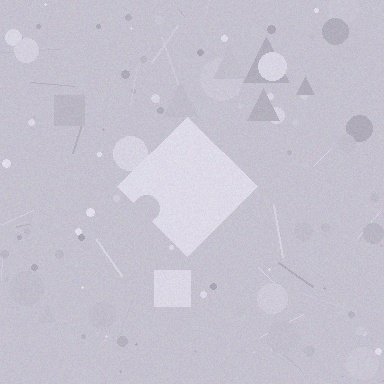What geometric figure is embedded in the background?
A diamond is embedded in the background.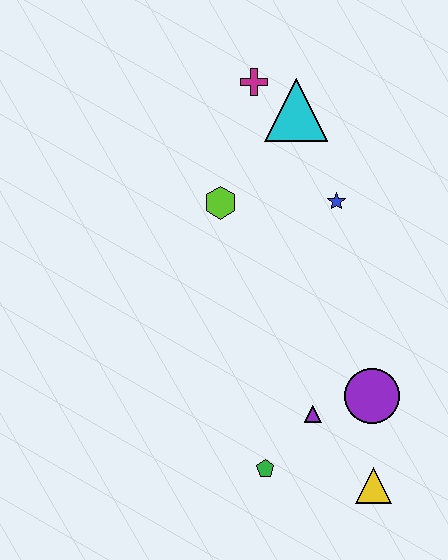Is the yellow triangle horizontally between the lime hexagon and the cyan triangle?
No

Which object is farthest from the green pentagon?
The magenta cross is farthest from the green pentagon.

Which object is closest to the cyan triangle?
The magenta cross is closest to the cyan triangle.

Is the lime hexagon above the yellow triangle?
Yes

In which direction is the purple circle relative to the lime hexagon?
The purple circle is below the lime hexagon.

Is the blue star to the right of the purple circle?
No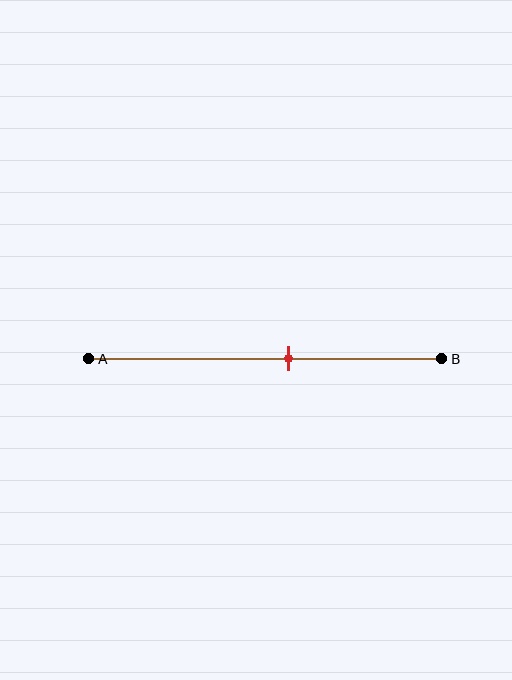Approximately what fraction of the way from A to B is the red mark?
The red mark is approximately 55% of the way from A to B.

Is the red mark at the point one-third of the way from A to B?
No, the mark is at about 55% from A, not at the 33% one-third point.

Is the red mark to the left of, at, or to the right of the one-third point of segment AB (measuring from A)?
The red mark is to the right of the one-third point of segment AB.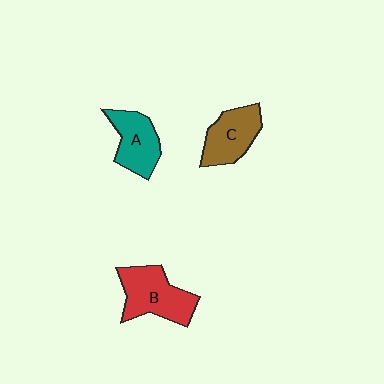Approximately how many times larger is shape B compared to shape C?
Approximately 1.2 times.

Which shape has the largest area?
Shape B (red).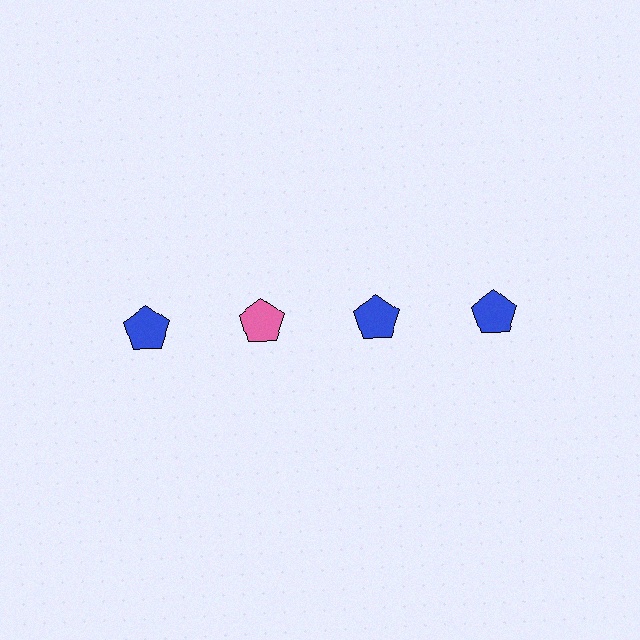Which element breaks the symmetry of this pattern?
The pink pentagon in the top row, second from left column breaks the symmetry. All other shapes are blue pentagons.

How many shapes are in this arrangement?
There are 4 shapes arranged in a grid pattern.